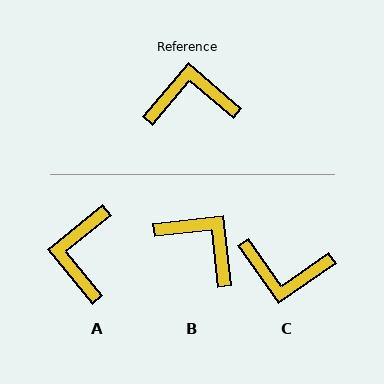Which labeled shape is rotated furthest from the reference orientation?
C, about 166 degrees away.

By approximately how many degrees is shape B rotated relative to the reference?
Approximately 43 degrees clockwise.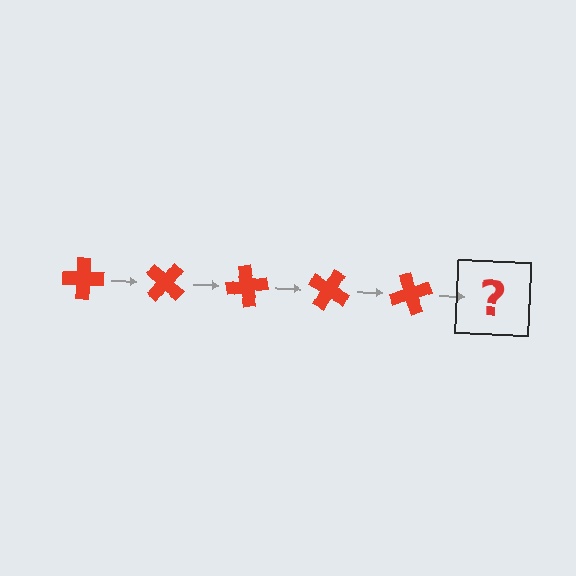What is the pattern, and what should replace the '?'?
The pattern is that the cross rotates 40 degrees each step. The '?' should be a red cross rotated 200 degrees.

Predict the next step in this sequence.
The next step is a red cross rotated 200 degrees.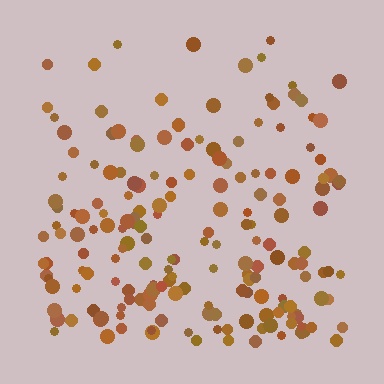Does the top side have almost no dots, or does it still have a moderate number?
Still a moderate number, just noticeably fewer than the bottom.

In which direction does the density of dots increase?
From top to bottom, with the bottom side densest.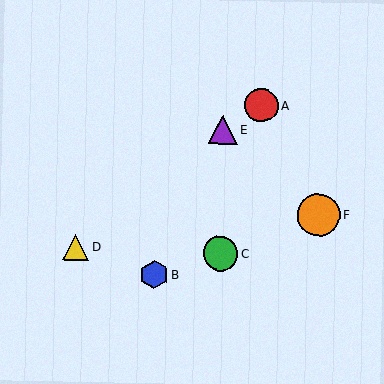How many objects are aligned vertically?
2 objects (C, E) are aligned vertically.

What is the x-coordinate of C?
Object C is at x≈221.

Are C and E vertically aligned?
Yes, both are at x≈221.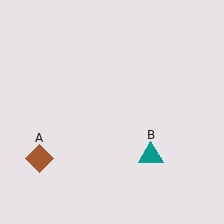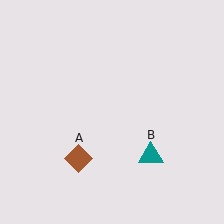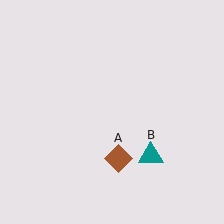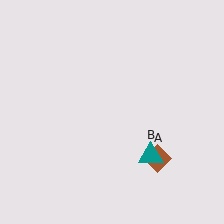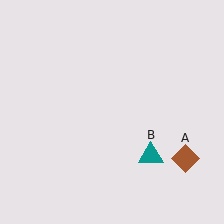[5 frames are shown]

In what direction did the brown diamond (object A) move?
The brown diamond (object A) moved right.